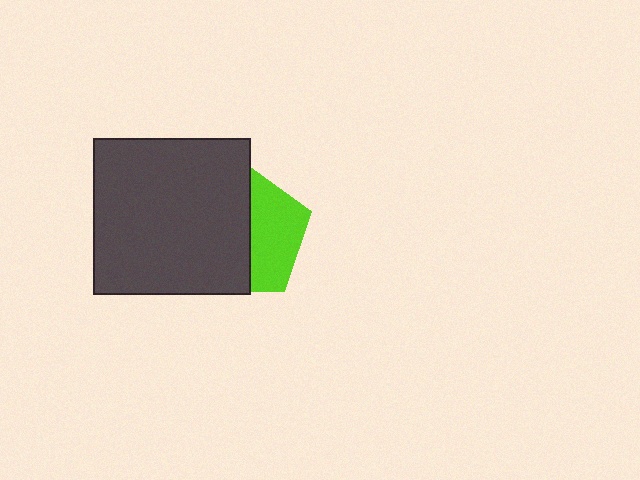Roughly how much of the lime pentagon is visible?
A small part of it is visible (roughly 41%).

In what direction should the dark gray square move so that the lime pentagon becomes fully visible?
The dark gray square should move left. That is the shortest direction to clear the overlap and leave the lime pentagon fully visible.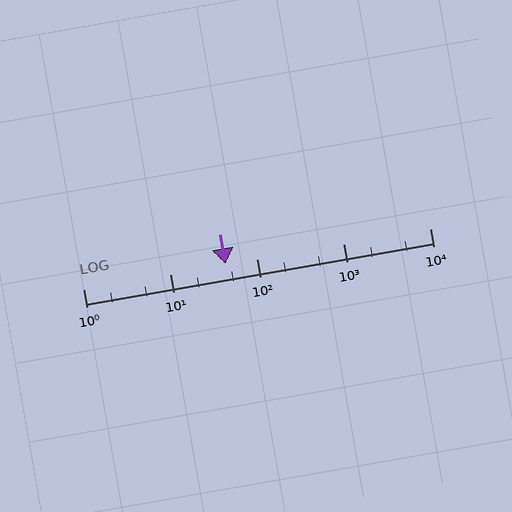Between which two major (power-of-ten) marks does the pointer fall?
The pointer is between 10 and 100.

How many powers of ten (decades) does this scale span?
The scale spans 4 decades, from 1 to 10000.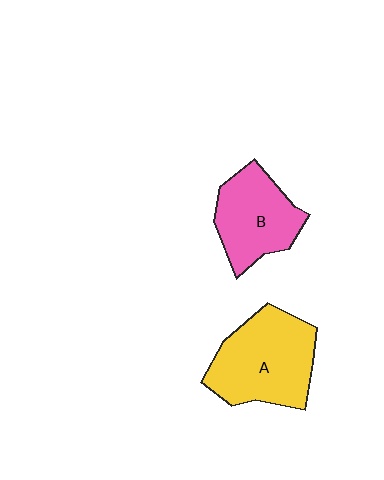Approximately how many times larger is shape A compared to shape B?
Approximately 1.3 times.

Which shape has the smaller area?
Shape B (pink).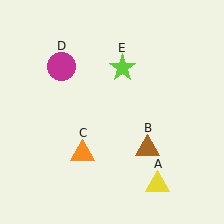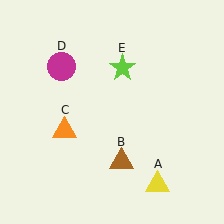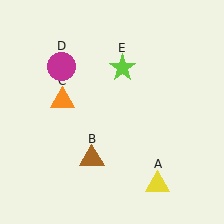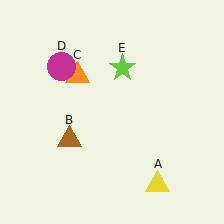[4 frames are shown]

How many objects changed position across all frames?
2 objects changed position: brown triangle (object B), orange triangle (object C).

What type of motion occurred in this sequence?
The brown triangle (object B), orange triangle (object C) rotated clockwise around the center of the scene.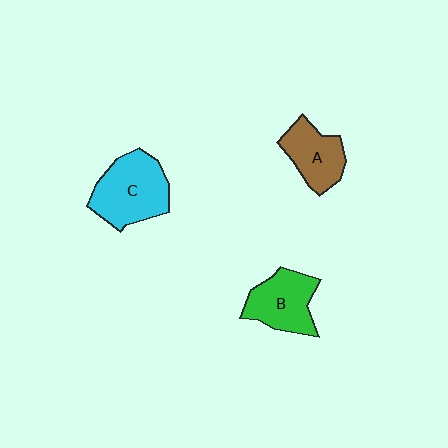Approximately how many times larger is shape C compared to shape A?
Approximately 1.5 times.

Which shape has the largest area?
Shape C (cyan).